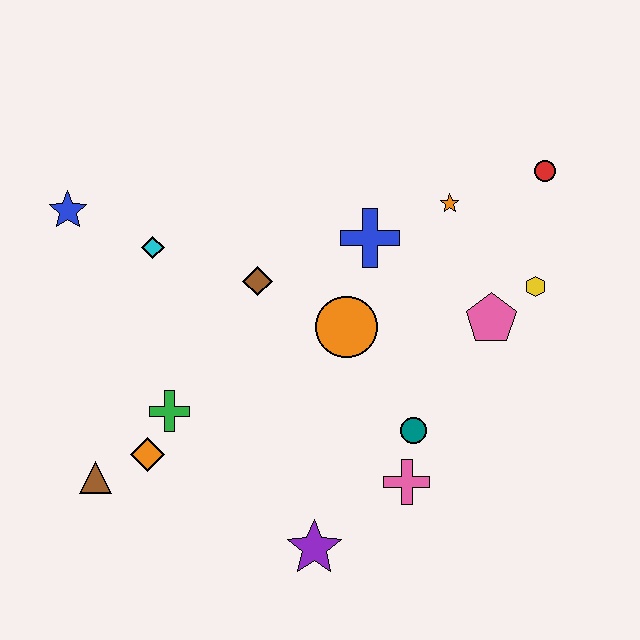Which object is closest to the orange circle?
The blue cross is closest to the orange circle.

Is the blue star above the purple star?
Yes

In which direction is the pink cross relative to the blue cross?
The pink cross is below the blue cross.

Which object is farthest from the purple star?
The red circle is farthest from the purple star.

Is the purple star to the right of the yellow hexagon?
No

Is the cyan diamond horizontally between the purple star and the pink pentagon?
No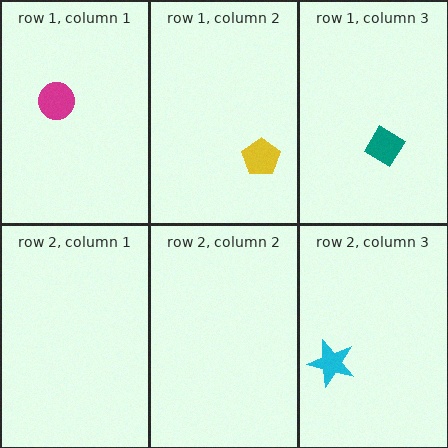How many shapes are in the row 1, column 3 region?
1.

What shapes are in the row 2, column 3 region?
The cyan star.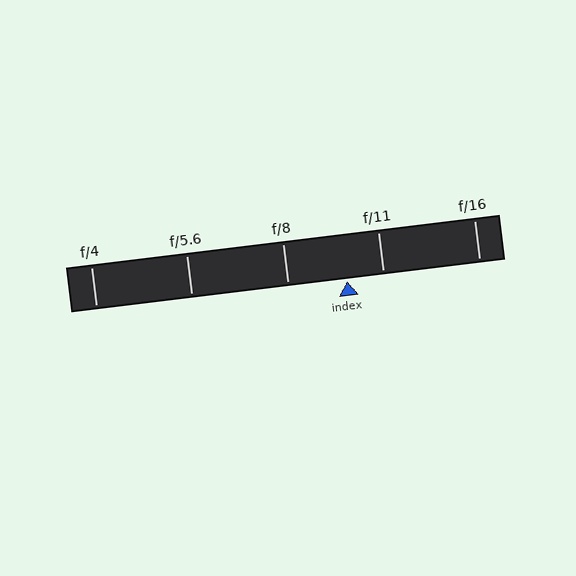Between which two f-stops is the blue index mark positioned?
The index mark is between f/8 and f/11.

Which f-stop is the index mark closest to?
The index mark is closest to f/11.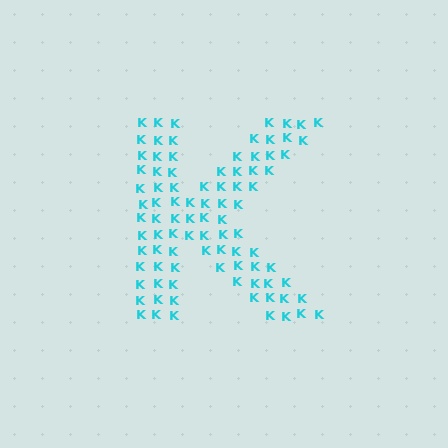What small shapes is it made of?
It is made of small letter K's.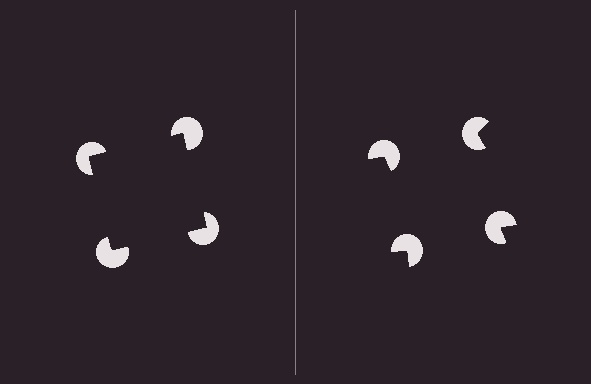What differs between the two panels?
The pac-man discs are positioned identically on both sides; only the wedge orientations differ. On the left they align to a square; on the right they are misaligned.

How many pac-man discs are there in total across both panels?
8 — 4 on each side.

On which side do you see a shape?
An illusory square appears on the left side. On the right side the wedge cuts are rotated, so no coherent shape forms.